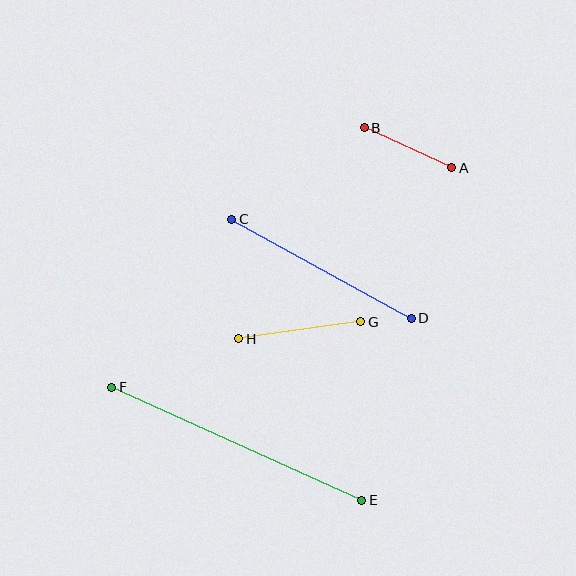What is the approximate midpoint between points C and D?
The midpoint is at approximately (321, 269) pixels.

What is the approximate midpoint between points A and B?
The midpoint is at approximately (408, 148) pixels.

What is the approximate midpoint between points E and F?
The midpoint is at approximately (237, 444) pixels.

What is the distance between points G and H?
The distance is approximately 123 pixels.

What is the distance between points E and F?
The distance is approximately 274 pixels.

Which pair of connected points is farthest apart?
Points E and F are farthest apart.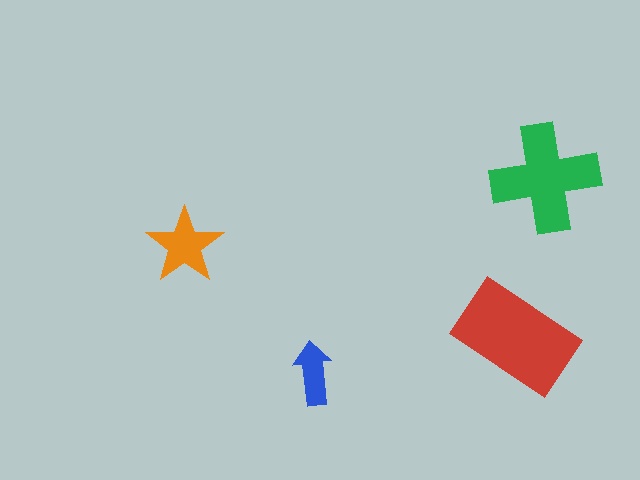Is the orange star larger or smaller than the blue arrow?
Larger.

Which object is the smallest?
The blue arrow.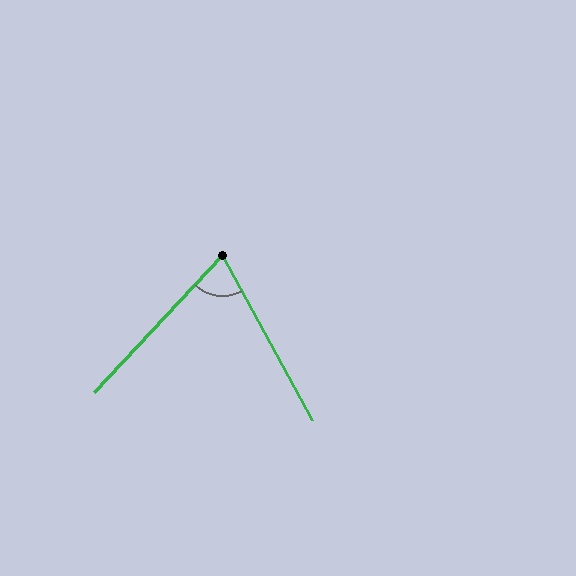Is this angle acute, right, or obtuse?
It is acute.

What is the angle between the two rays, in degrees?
Approximately 72 degrees.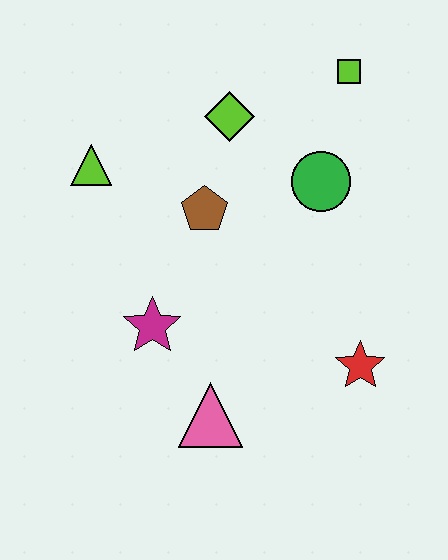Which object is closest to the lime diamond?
The brown pentagon is closest to the lime diamond.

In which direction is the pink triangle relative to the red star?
The pink triangle is to the left of the red star.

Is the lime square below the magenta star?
No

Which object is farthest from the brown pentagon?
The red star is farthest from the brown pentagon.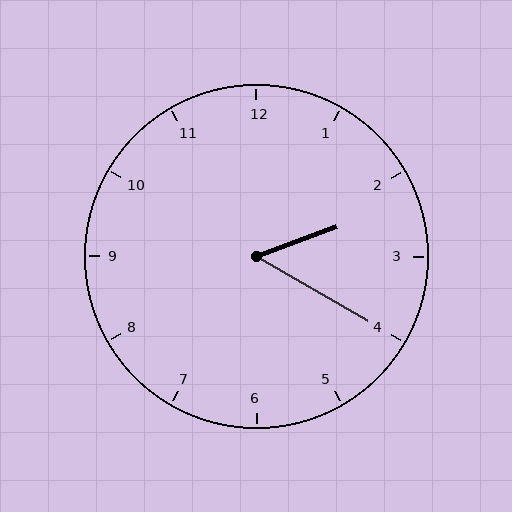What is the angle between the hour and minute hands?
Approximately 50 degrees.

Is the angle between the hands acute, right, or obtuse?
It is acute.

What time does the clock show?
2:20.